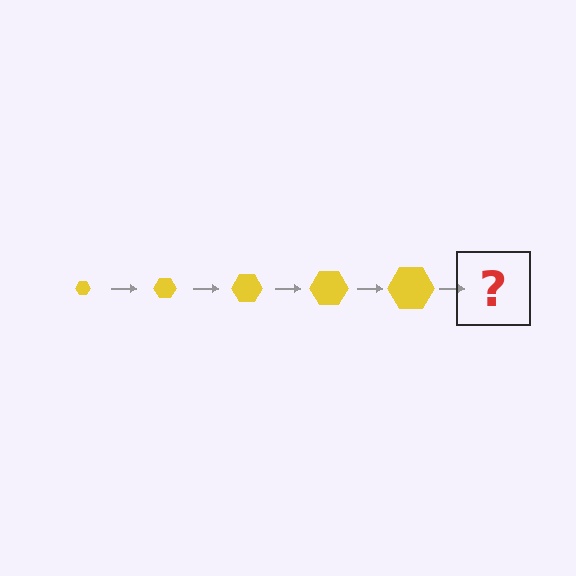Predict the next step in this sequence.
The next step is a yellow hexagon, larger than the previous one.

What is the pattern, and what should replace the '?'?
The pattern is that the hexagon gets progressively larger each step. The '?' should be a yellow hexagon, larger than the previous one.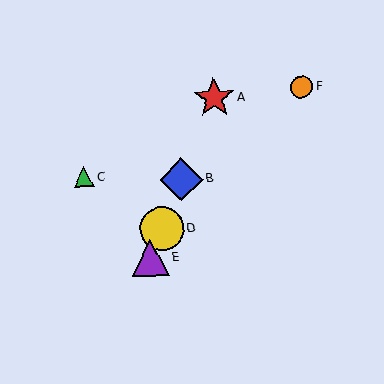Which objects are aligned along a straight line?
Objects A, B, D, E are aligned along a straight line.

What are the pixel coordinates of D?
Object D is at (162, 229).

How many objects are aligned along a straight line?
4 objects (A, B, D, E) are aligned along a straight line.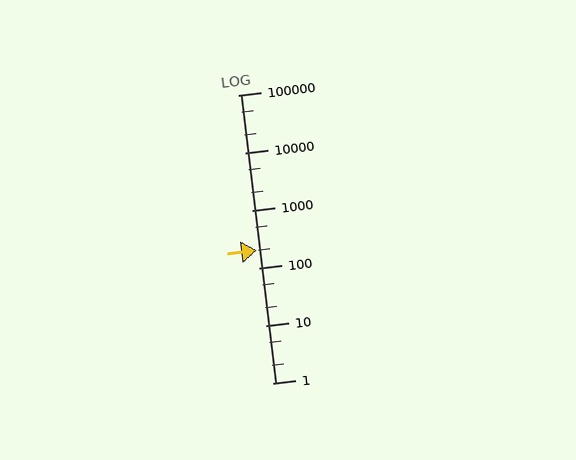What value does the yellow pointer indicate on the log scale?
The pointer indicates approximately 200.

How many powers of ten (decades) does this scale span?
The scale spans 5 decades, from 1 to 100000.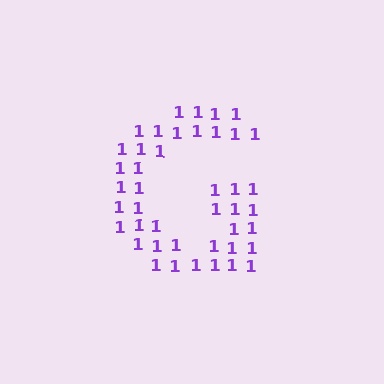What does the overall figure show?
The overall figure shows the letter G.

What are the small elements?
The small elements are digit 1's.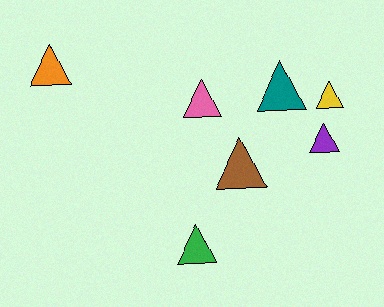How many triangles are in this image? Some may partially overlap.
There are 7 triangles.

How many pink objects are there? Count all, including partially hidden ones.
There is 1 pink object.